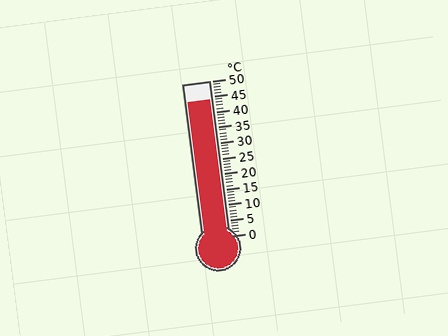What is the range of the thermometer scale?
The thermometer scale ranges from 0°C to 50°C.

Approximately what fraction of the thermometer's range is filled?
The thermometer is filled to approximately 90% of its range.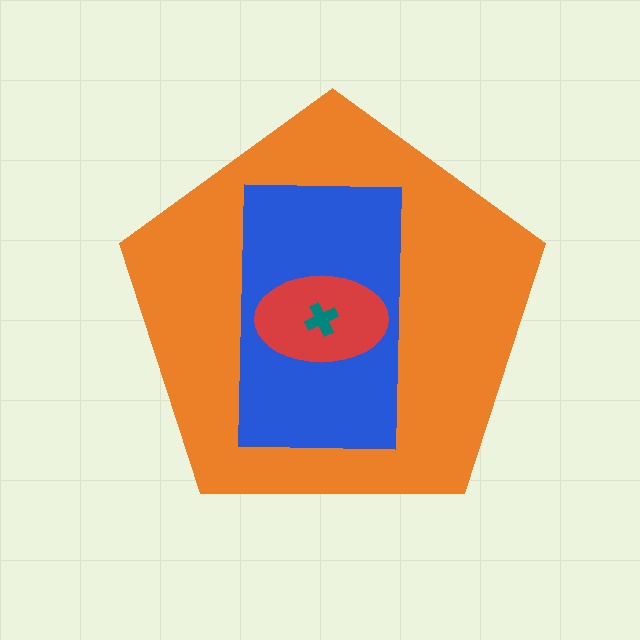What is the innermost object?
The teal cross.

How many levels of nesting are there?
4.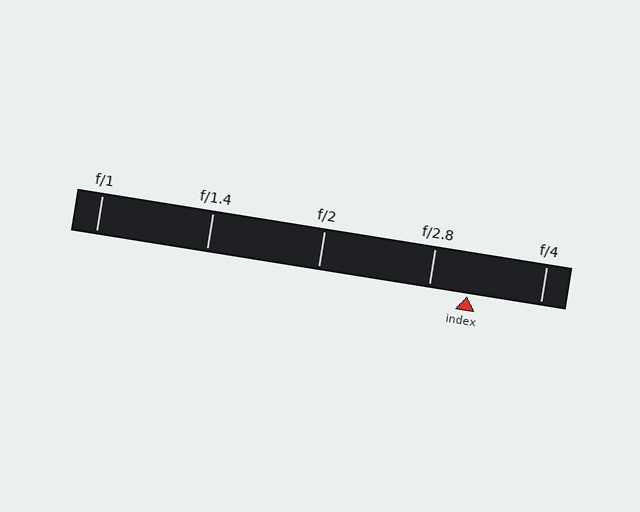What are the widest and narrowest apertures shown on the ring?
The widest aperture shown is f/1 and the narrowest is f/4.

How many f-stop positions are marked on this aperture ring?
There are 5 f-stop positions marked.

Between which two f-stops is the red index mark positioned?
The index mark is between f/2.8 and f/4.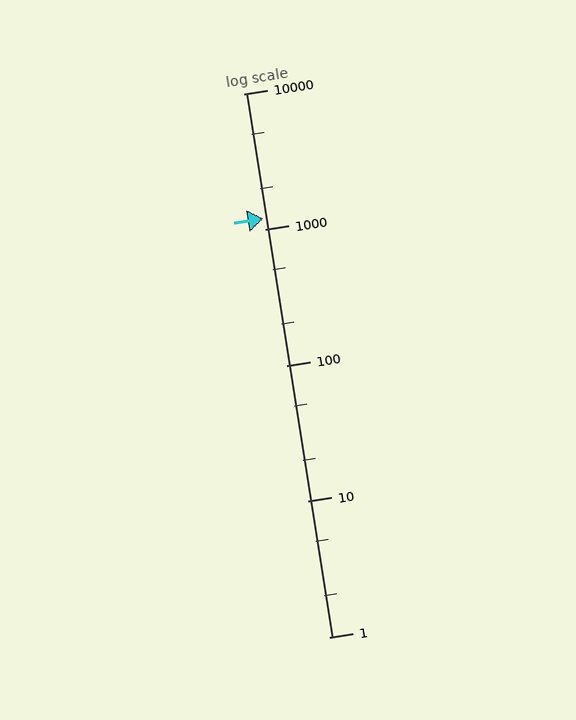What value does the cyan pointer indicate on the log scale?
The pointer indicates approximately 1200.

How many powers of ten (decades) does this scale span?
The scale spans 4 decades, from 1 to 10000.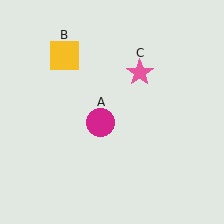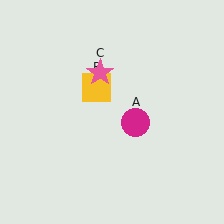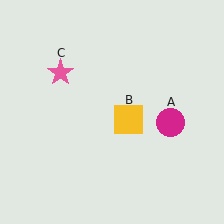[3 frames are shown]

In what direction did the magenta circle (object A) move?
The magenta circle (object A) moved right.